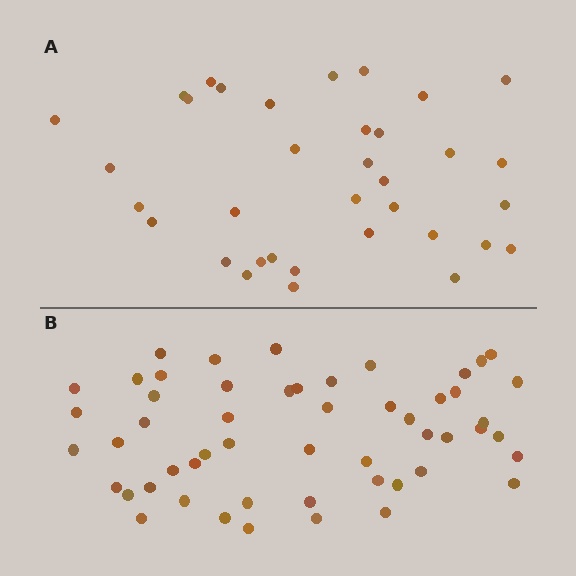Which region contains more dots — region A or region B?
Region B (the bottom region) has more dots.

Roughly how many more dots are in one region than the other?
Region B has approximately 20 more dots than region A.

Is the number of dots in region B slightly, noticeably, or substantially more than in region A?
Region B has substantially more. The ratio is roughly 1.5 to 1.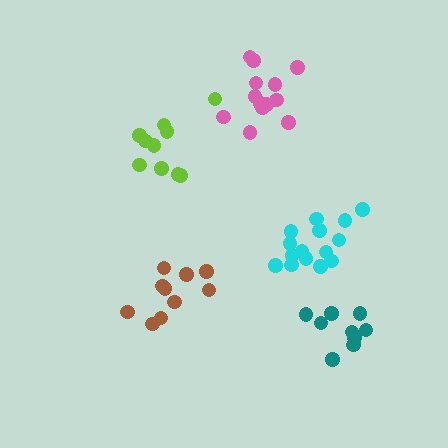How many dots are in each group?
Group 1: 10 dots, Group 2: 10 dots, Group 3: 10 dots, Group 4: 15 dots, Group 5: 13 dots (58 total).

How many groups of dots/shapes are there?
There are 5 groups.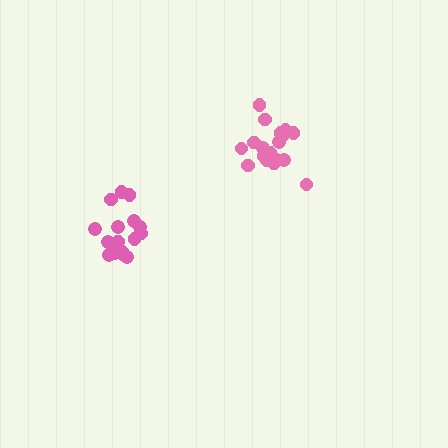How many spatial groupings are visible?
There are 2 spatial groupings.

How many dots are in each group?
Group 1: 16 dots, Group 2: 18 dots (34 total).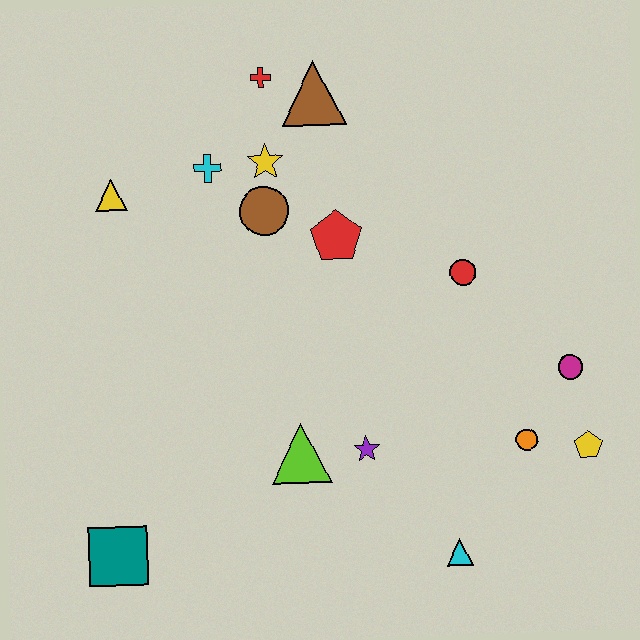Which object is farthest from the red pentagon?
The teal square is farthest from the red pentagon.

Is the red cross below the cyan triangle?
No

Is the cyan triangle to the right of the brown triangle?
Yes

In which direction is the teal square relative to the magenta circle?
The teal square is to the left of the magenta circle.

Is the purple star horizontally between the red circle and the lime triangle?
Yes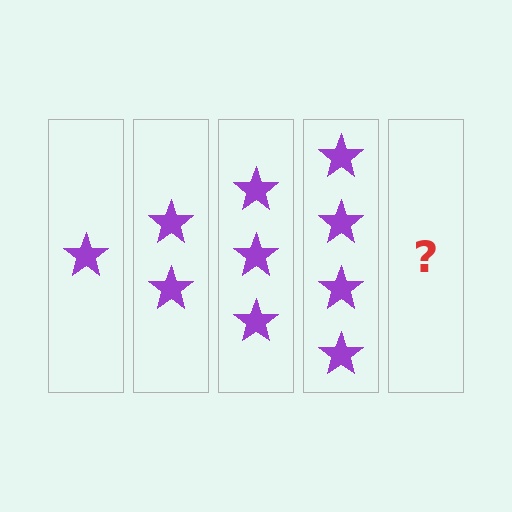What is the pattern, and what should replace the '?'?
The pattern is that each step adds one more star. The '?' should be 5 stars.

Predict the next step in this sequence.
The next step is 5 stars.